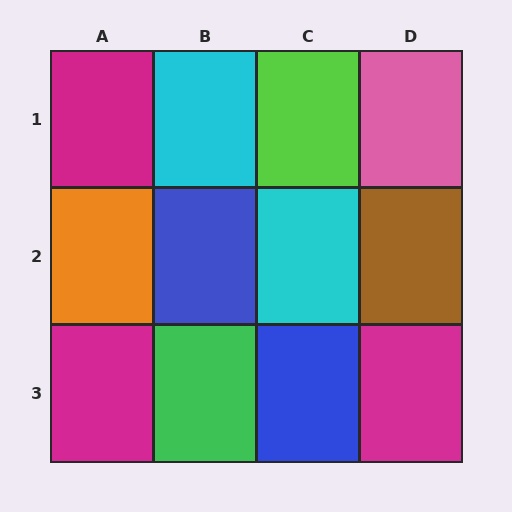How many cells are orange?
1 cell is orange.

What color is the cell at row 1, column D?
Pink.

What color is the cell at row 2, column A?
Orange.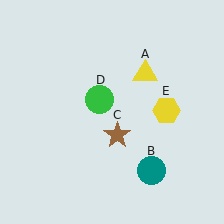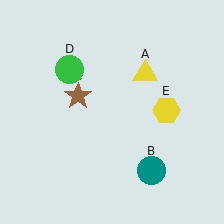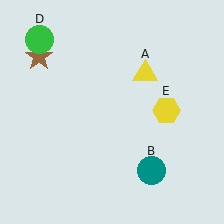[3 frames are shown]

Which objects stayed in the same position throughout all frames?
Yellow triangle (object A) and teal circle (object B) and yellow hexagon (object E) remained stationary.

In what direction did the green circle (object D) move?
The green circle (object D) moved up and to the left.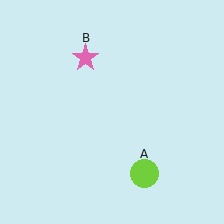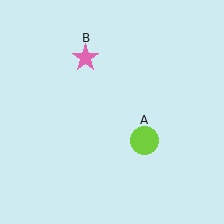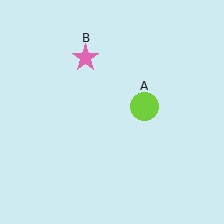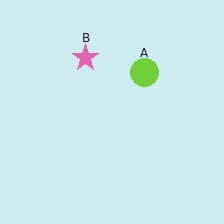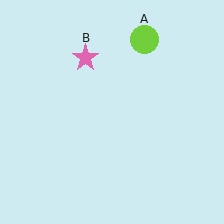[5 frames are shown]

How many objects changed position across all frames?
1 object changed position: lime circle (object A).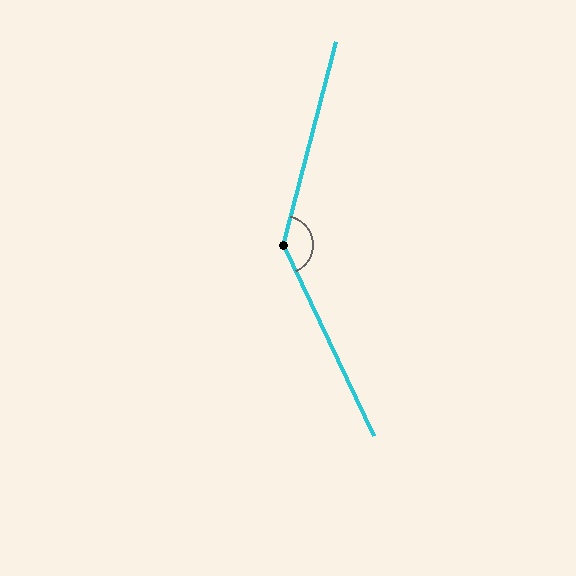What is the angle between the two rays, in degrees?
Approximately 140 degrees.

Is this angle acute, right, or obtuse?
It is obtuse.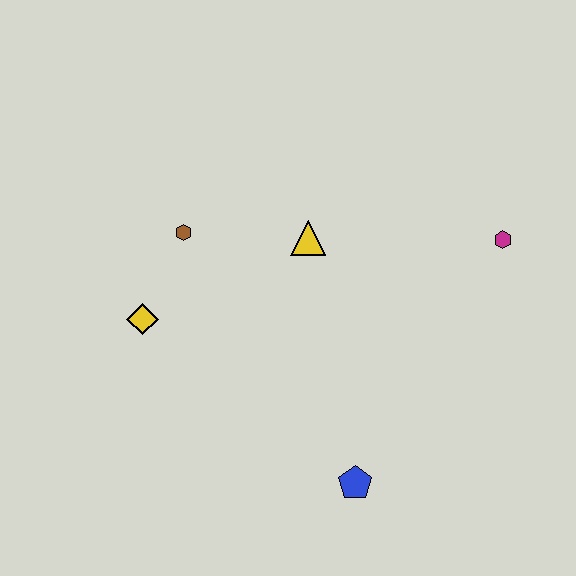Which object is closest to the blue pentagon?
The yellow triangle is closest to the blue pentagon.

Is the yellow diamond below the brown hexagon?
Yes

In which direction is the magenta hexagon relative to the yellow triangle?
The magenta hexagon is to the right of the yellow triangle.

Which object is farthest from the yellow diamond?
The magenta hexagon is farthest from the yellow diamond.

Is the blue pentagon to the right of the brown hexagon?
Yes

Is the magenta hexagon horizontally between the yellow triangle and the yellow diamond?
No